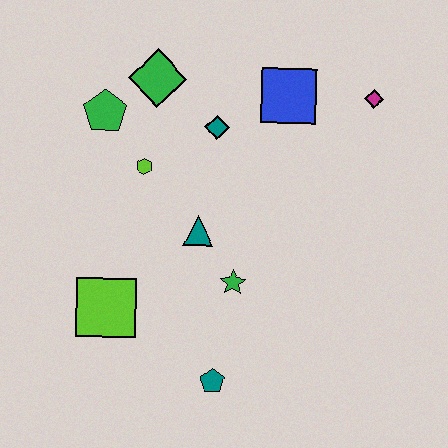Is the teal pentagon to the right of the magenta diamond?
No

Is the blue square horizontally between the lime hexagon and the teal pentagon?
No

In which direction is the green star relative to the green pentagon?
The green star is below the green pentagon.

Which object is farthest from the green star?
The magenta diamond is farthest from the green star.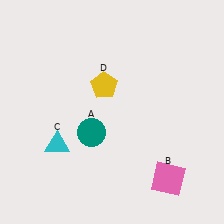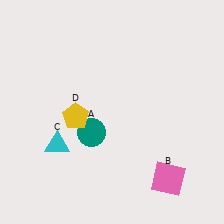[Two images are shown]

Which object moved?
The yellow pentagon (D) moved down.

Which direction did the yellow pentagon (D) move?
The yellow pentagon (D) moved down.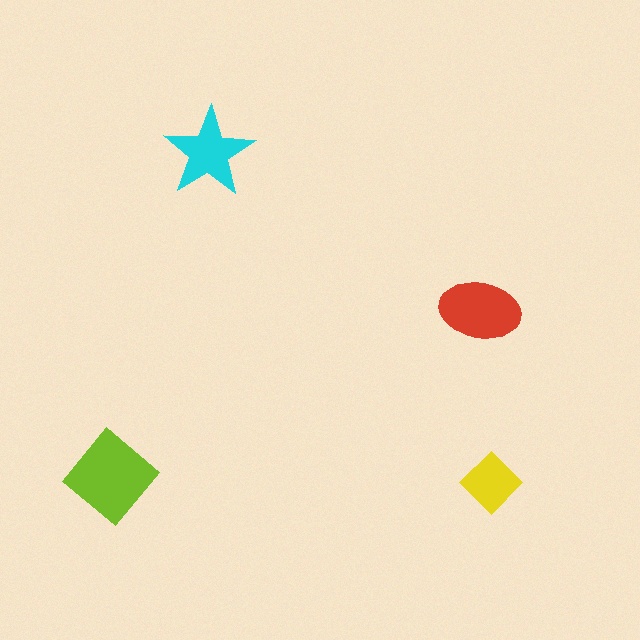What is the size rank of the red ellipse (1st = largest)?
2nd.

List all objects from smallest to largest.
The yellow diamond, the cyan star, the red ellipse, the lime diamond.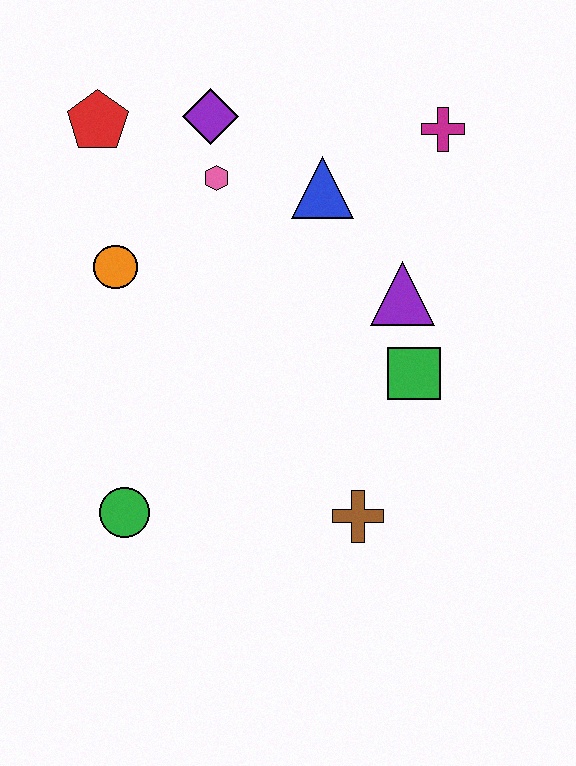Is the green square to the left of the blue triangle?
No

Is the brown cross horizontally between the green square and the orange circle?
Yes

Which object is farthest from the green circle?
The magenta cross is farthest from the green circle.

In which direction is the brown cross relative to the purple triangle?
The brown cross is below the purple triangle.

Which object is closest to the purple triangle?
The green square is closest to the purple triangle.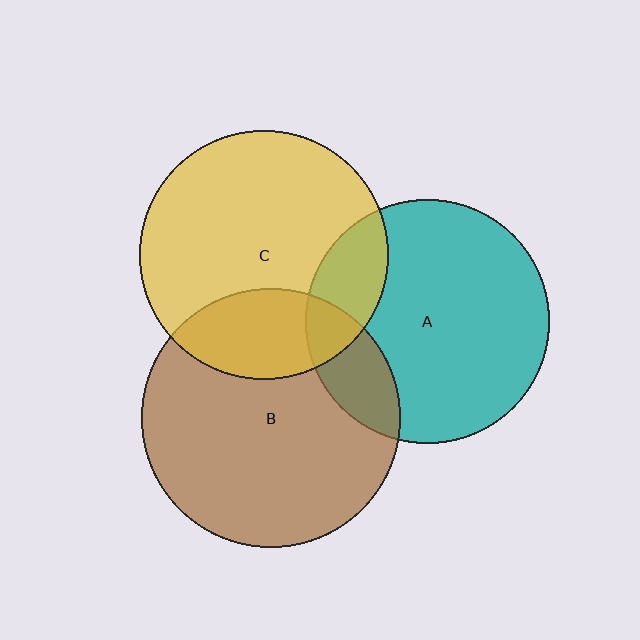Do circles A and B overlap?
Yes.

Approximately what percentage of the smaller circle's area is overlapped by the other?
Approximately 15%.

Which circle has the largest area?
Circle B (brown).